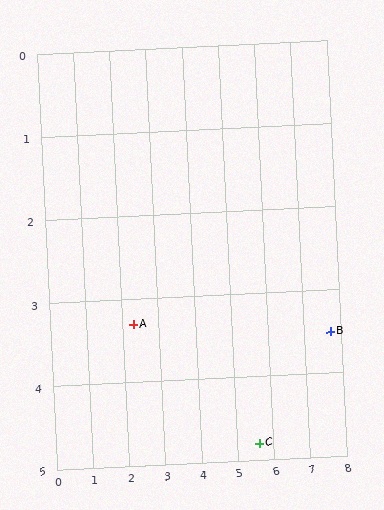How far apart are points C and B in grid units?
Points C and B are about 2.5 grid units apart.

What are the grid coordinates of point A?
Point A is at approximately (2.3, 3.3).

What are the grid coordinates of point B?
Point B is at approximately (7.7, 3.5).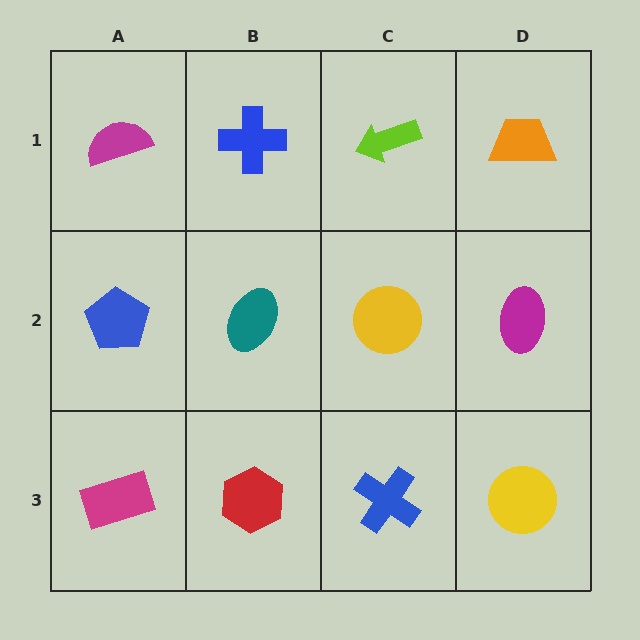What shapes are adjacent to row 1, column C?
A yellow circle (row 2, column C), a blue cross (row 1, column B), an orange trapezoid (row 1, column D).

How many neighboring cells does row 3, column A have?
2.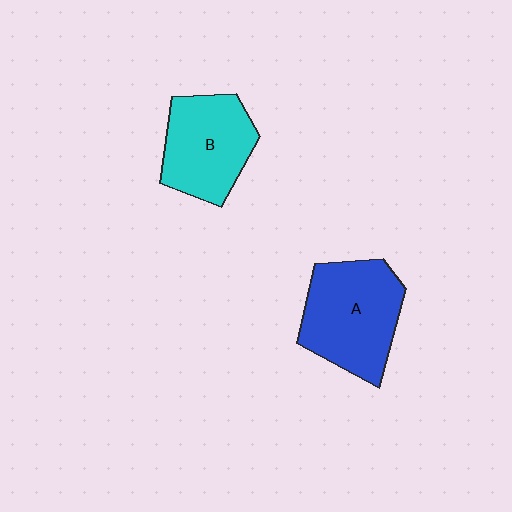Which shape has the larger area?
Shape A (blue).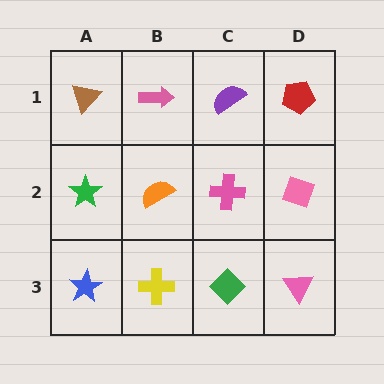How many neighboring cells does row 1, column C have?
3.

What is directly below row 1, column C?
A pink cross.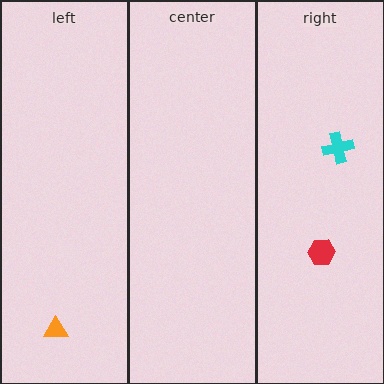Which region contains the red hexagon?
The right region.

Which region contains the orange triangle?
The left region.